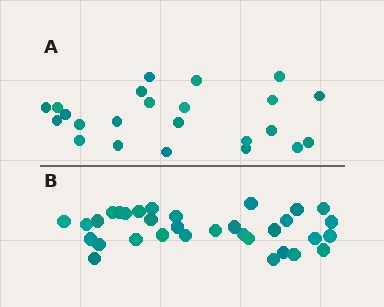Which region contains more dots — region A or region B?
Region B (the bottom region) has more dots.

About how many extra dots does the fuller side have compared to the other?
Region B has roughly 10 or so more dots than region A.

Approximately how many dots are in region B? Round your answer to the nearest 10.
About 30 dots. (The exact count is 33, which rounds to 30.)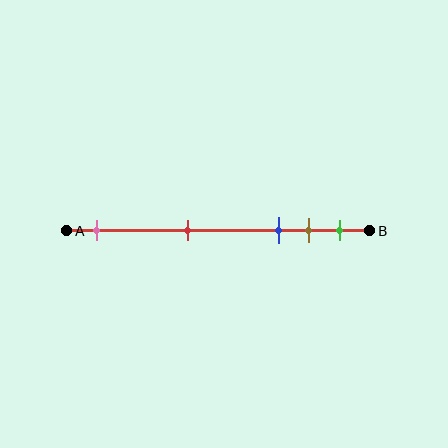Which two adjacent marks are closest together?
The brown and green marks are the closest adjacent pair.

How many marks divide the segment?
There are 5 marks dividing the segment.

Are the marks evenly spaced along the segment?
No, the marks are not evenly spaced.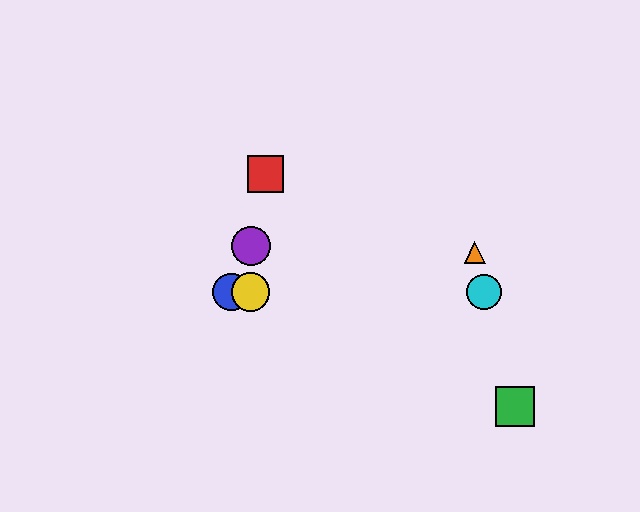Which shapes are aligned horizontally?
The blue circle, the yellow circle, the cyan circle are aligned horizontally.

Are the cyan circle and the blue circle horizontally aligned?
Yes, both are at y≈292.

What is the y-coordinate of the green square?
The green square is at y≈407.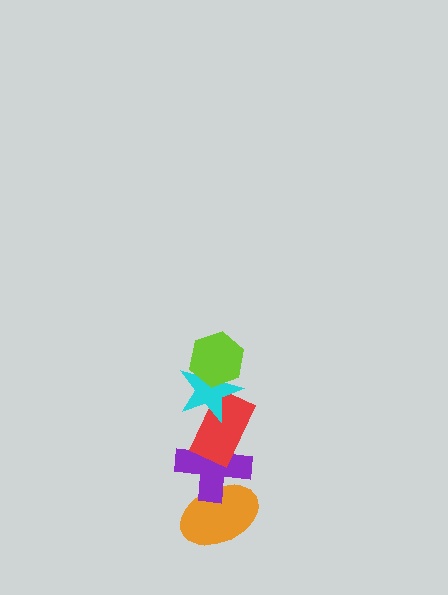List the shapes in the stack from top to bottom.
From top to bottom: the lime hexagon, the cyan star, the red rectangle, the purple cross, the orange ellipse.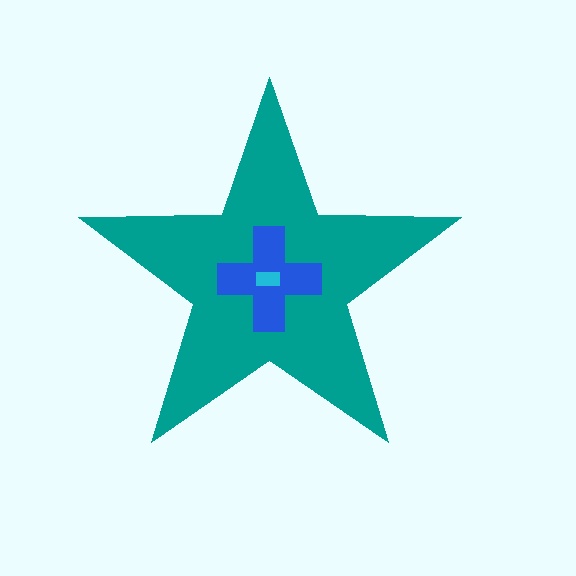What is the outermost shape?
The teal star.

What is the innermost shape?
The cyan rectangle.